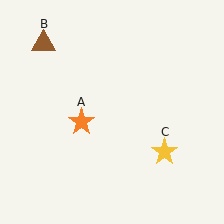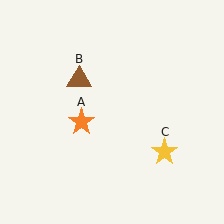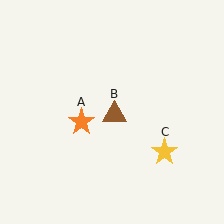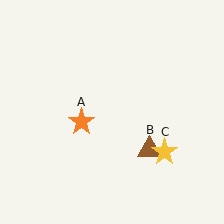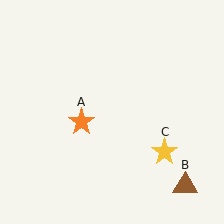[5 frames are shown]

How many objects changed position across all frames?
1 object changed position: brown triangle (object B).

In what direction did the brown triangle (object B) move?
The brown triangle (object B) moved down and to the right.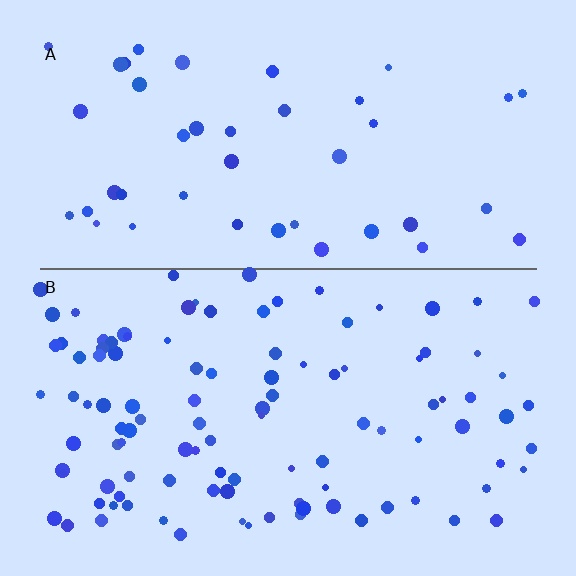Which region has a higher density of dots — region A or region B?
B (the bottom).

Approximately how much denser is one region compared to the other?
Approximately 2.5× — region B over region A.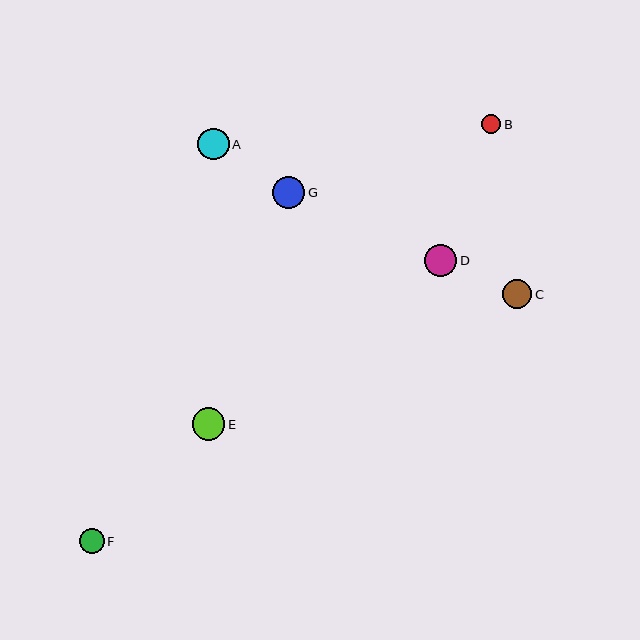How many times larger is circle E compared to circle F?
Circle E is approximately 1.3 times the size of circle F.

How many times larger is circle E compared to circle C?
Circle E is approximately 1.1 times the size of circle C.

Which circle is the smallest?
Circle B is the smallest with a size of approximately 19 pixels.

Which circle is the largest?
Circle E is the largest with a size of approximately 32 pixels.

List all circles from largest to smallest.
From largest to smallest: E, G, D, A, C, F, B.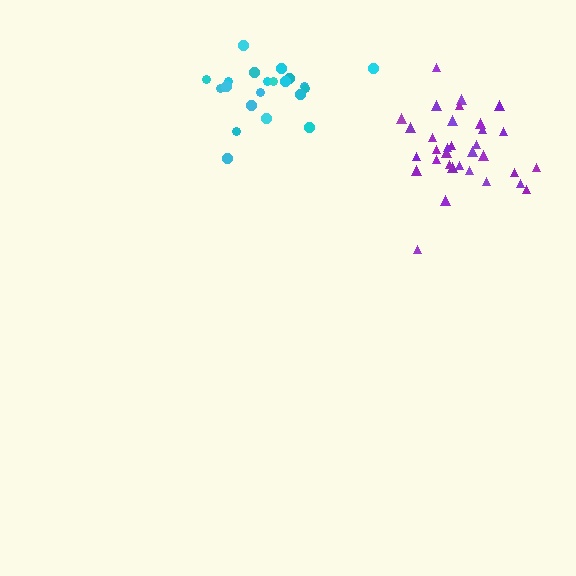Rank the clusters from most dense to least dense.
purple, cyan.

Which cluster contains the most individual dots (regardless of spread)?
Purple (33).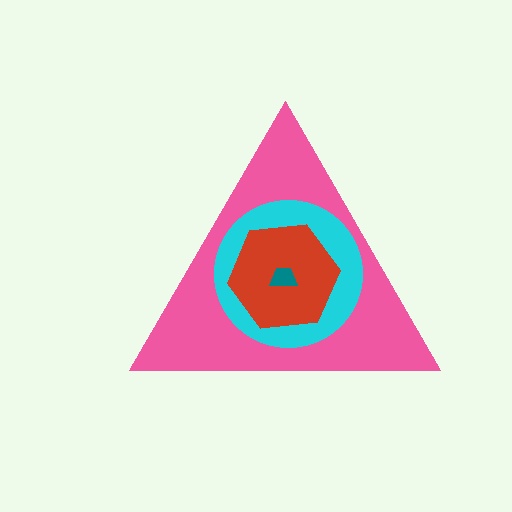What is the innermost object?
The teal trapezoid.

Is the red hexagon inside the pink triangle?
Yes.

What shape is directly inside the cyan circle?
The red hexagon.